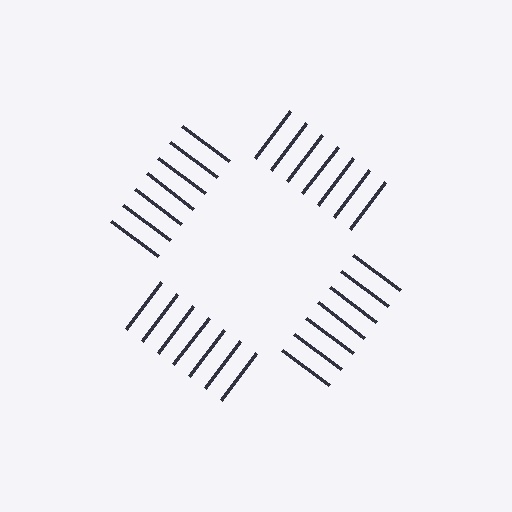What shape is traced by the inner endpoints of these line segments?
An illusory square — the line segments terminate on its edges but no continuous stroke is drawn.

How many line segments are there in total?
28 — 7 along each of the 4 edges.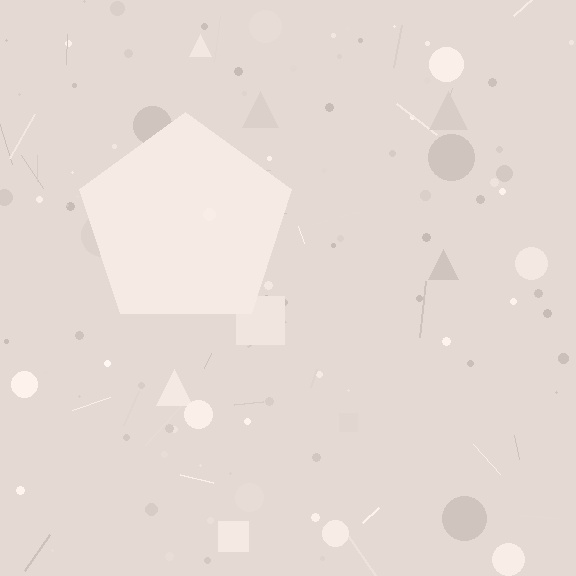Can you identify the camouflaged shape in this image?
The camouflaged shape is a pentagon.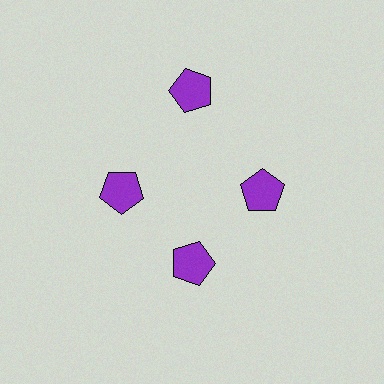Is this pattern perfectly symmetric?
No. The 4 purple pentagons are arranged in a ring, but one element near the 12 o'clock position is pushed outward from the center, breaking the 4-fold rotational symmetry.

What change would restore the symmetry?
The symmetry would be restored by moving it inward, back onto the ring so that all 4 pentagons sit at equal angles and equal distance from the center.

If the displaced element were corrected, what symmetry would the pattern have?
It would have 4-fold rotational symmetry — the pattern would map onto itself every 90 degrees.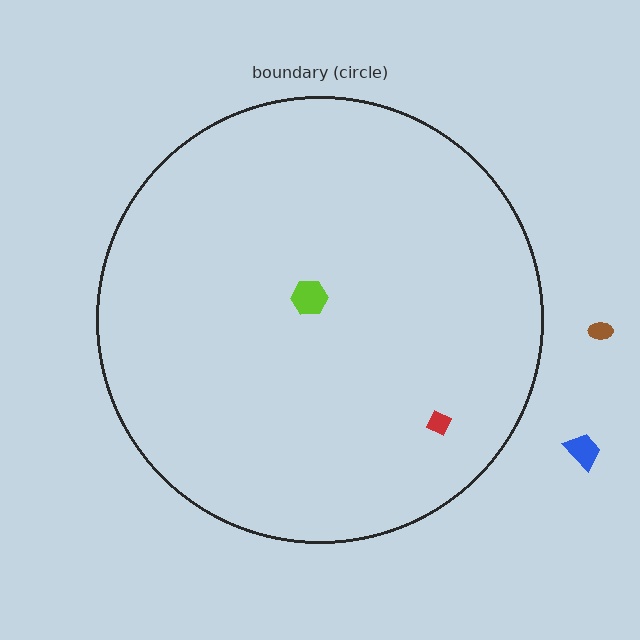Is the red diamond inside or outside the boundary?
Inside.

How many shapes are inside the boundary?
2 inside, 2 outside.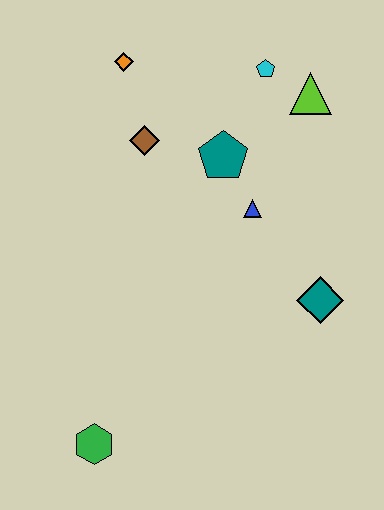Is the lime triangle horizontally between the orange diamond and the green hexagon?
No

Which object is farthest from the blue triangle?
The green hexagon is farthest from the blue triangle.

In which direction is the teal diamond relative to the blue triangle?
The teal diamond is below the blue triangle.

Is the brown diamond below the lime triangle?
Yes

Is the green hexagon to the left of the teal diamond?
Yes